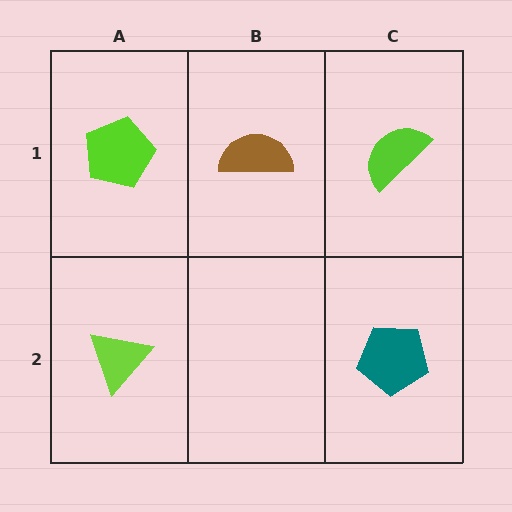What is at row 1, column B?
A brown semicircle.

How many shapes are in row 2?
2 shapes.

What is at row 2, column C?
A teal pentagon.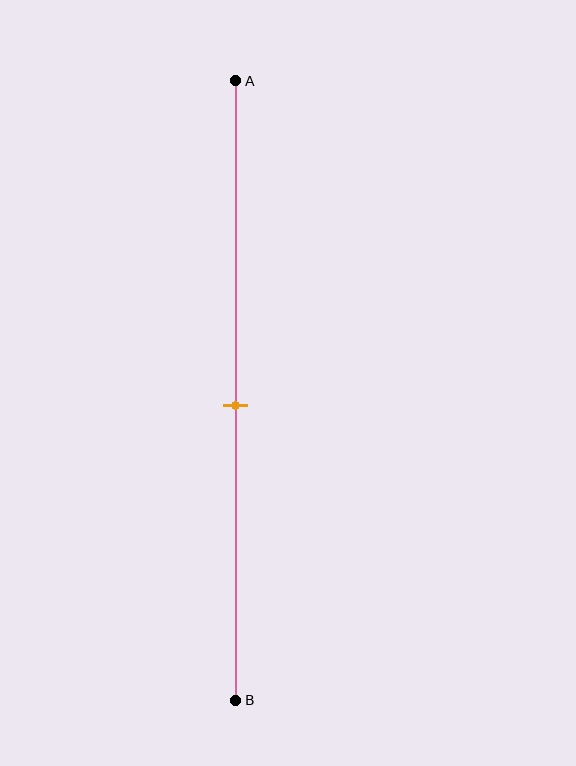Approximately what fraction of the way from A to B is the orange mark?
The orange mark is approximately 50% of the way from A to B.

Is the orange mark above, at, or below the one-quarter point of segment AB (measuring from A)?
The orange mark is below the one-quarter point of segment AB.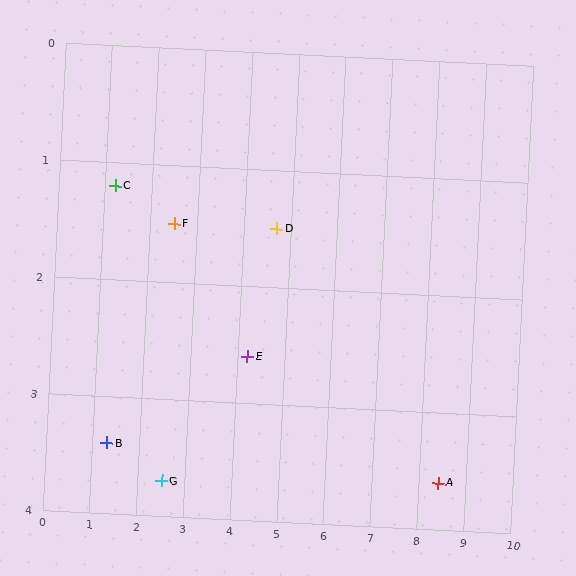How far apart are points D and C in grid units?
Points D and C are about 3.5 grid units apart.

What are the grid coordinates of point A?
Point A is at approximately (8.4, 3.6).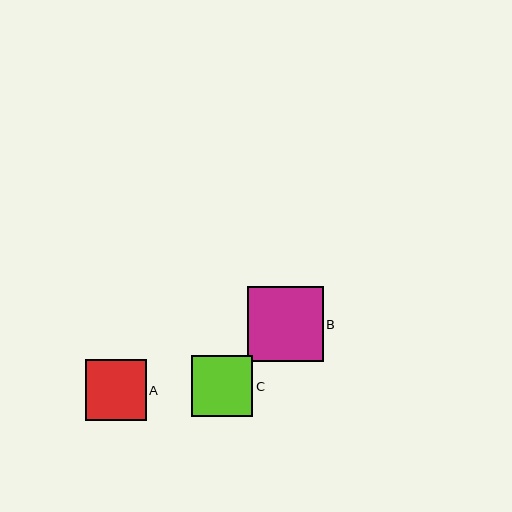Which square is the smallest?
Square A is the smallest with a size of approximately 61 pixels.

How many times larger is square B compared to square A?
Square B is approximately 1.2 times the size of square A.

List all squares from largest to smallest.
From largest to smallest: B, C, A.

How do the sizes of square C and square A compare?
Square C and square A are approximately the same size.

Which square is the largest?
Square B is the largest with a size of approximately 76 pixels.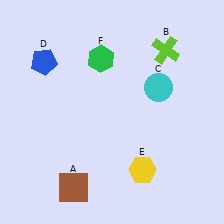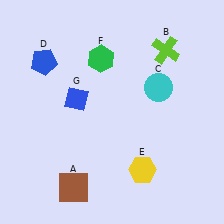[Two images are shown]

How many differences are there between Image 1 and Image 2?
There is 1 difference between the two images.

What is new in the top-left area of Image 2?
A blue diamond (G) was added in the top-left area of Image 2.